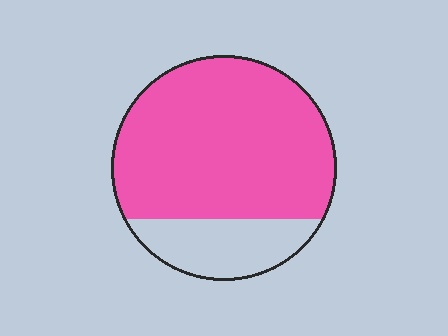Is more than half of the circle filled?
Yes.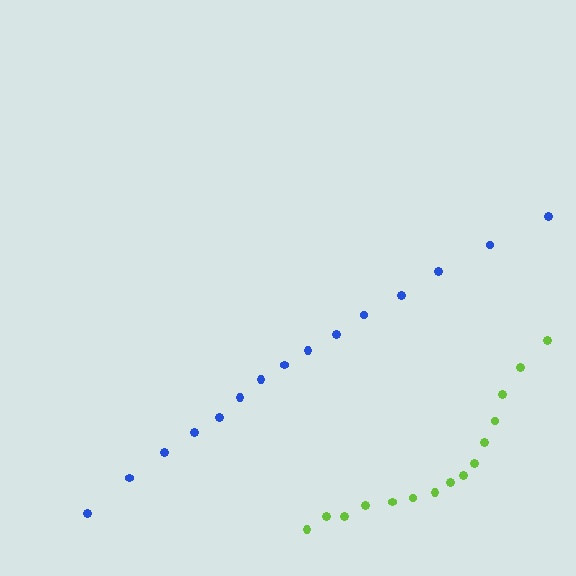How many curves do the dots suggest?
There are 2 distinct paths.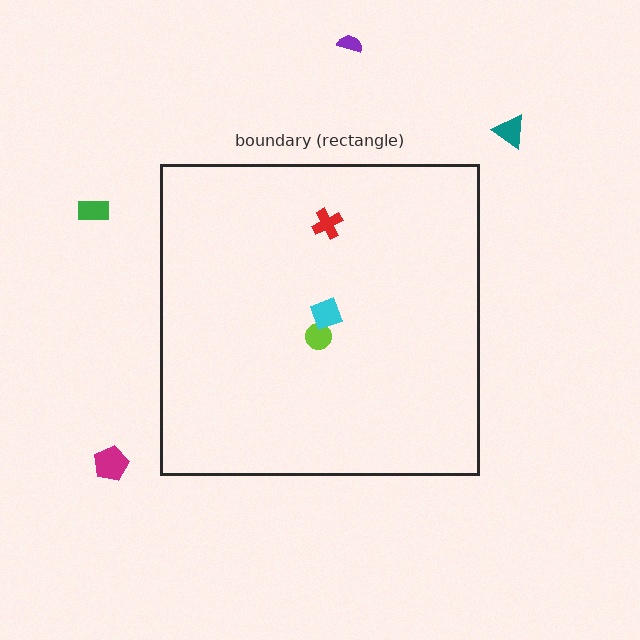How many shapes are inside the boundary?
3 inside, 4 outside.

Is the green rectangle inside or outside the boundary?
Outside.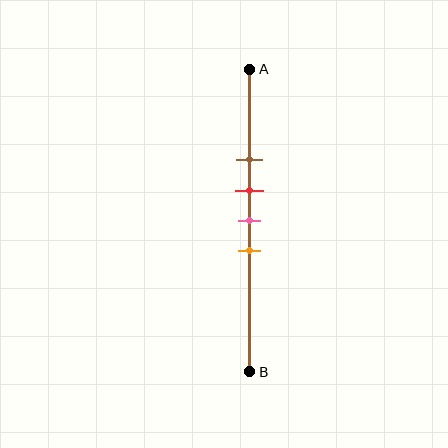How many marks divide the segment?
There are 4 marks dividing the segment.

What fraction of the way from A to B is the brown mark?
The brown mark is approximately 30% (0.3) of the way from A to B.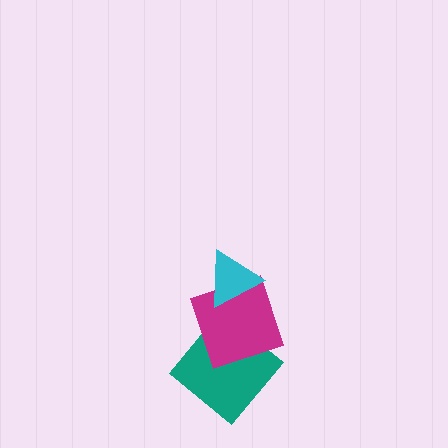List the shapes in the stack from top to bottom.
From top to bottom: the cyan triangle, the magenta square, the teal diamond.